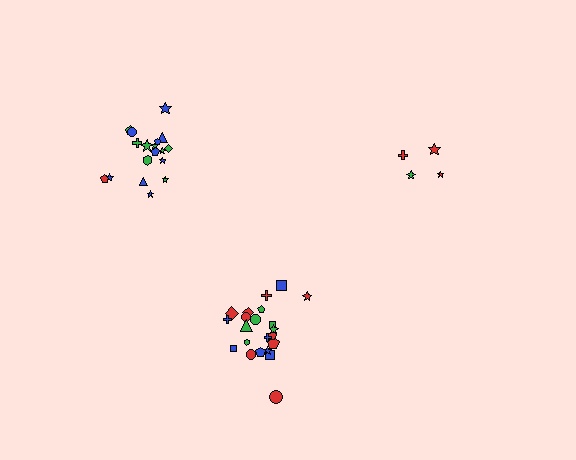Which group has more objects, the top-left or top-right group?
The top-left group.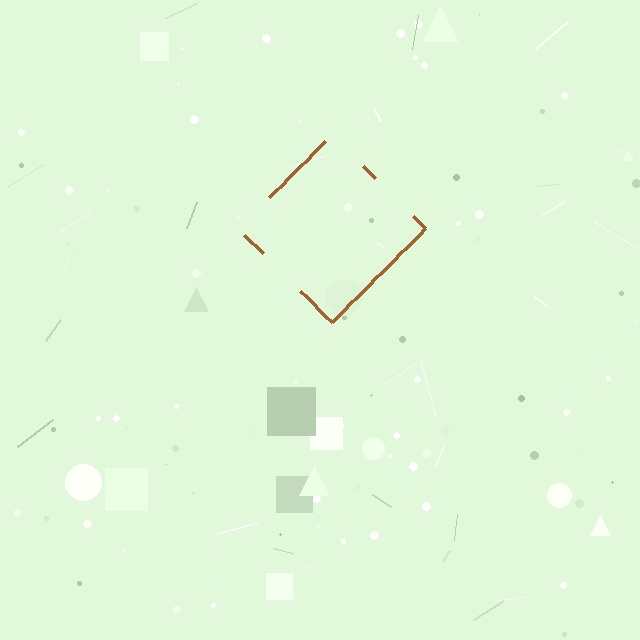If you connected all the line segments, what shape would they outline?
They would outline a diamond.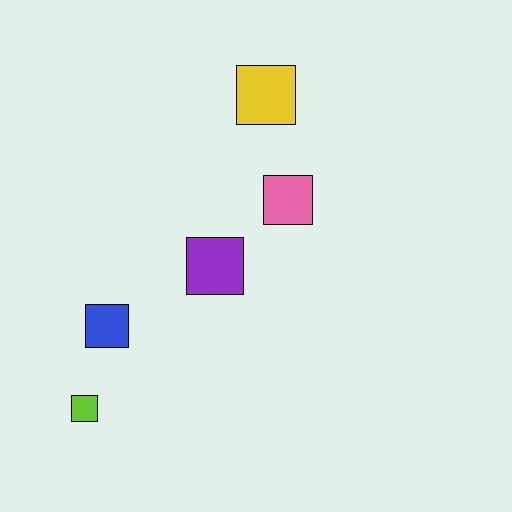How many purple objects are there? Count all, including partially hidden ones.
There is 1 purple object.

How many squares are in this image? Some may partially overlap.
There are 5 squares.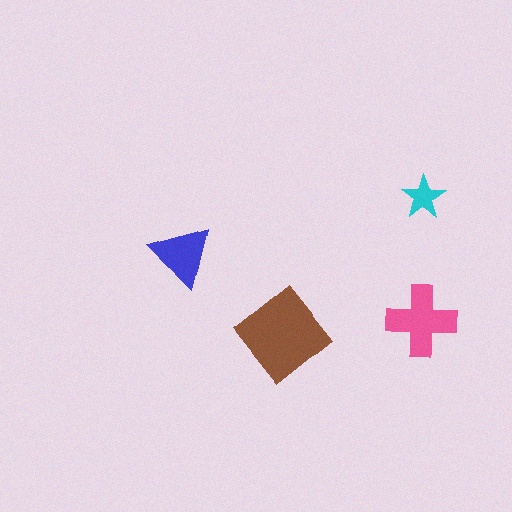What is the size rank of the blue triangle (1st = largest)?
3rd.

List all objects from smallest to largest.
The cyan star, the blue triangle, the pink cross, the brown diamond.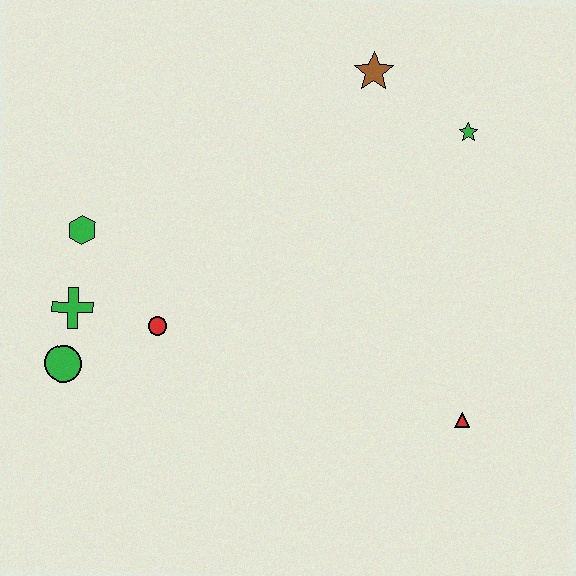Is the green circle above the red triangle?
Yes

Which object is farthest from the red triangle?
The green hexagon is farthest from the red triangle.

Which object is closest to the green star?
The brown star is closest to the green star.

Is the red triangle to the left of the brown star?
No